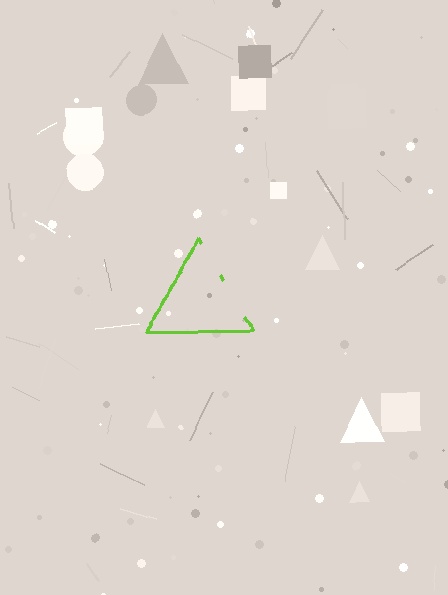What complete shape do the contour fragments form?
The contour fragments form a triangle.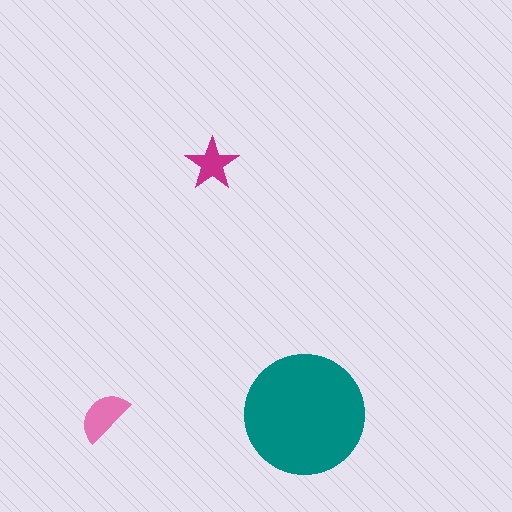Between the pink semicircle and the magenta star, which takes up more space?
The pink semicircle.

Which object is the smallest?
The magenta star.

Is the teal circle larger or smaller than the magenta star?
Larger.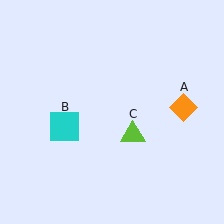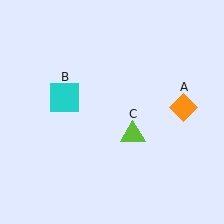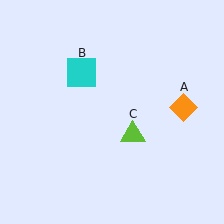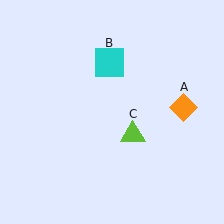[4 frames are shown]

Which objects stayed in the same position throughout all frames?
Orange diamond (object A) and lime triangle (object C) remained stationary.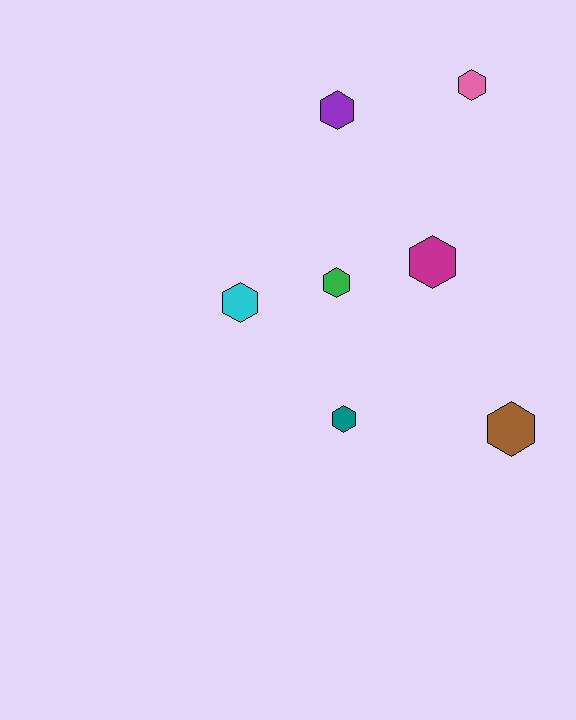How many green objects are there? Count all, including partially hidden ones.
There is 1 green object.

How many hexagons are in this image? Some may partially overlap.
There are 7 hexagons.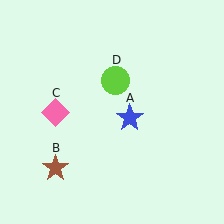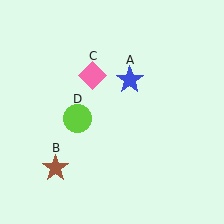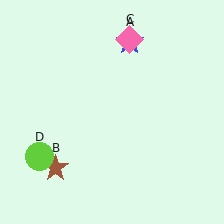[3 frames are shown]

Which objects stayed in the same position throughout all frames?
Brown star (object B) remained stationary.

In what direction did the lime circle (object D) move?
The lime circle (object D) moved down and to the left.